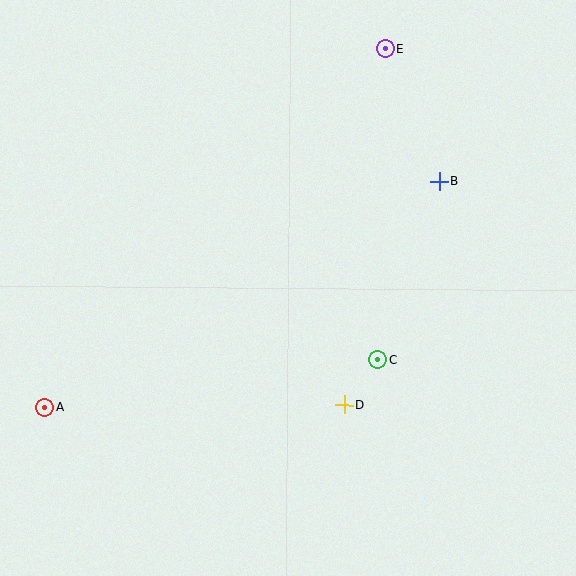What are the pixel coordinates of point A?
Point A is at (45, 407).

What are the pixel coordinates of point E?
Point E is at (385, 48).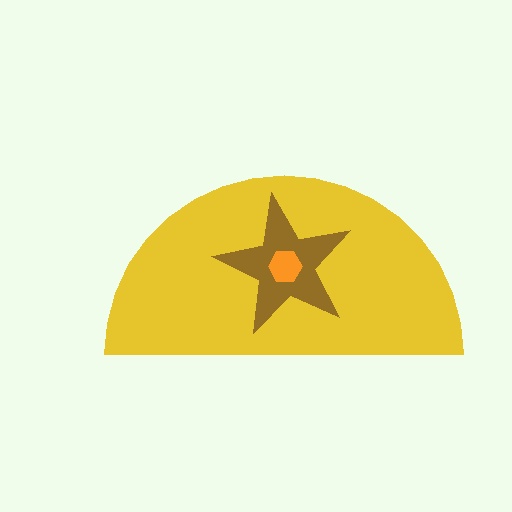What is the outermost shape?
The yellow semicircle.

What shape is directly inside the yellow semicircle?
The brown star.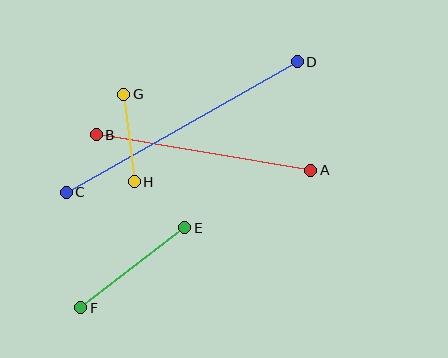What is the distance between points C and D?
The distance is approximately 265 pixels.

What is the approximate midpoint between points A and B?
The midpoint is at approximately (203, 152) pixels.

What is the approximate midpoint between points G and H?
The midpoint is at approximately (129, 138) pixels.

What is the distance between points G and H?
The distance is approximately 88 pixels.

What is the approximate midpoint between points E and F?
The midpoint is at approximately (133, 268) pixels.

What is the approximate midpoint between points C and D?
The midpoint is at approximately (182, 127) pixels.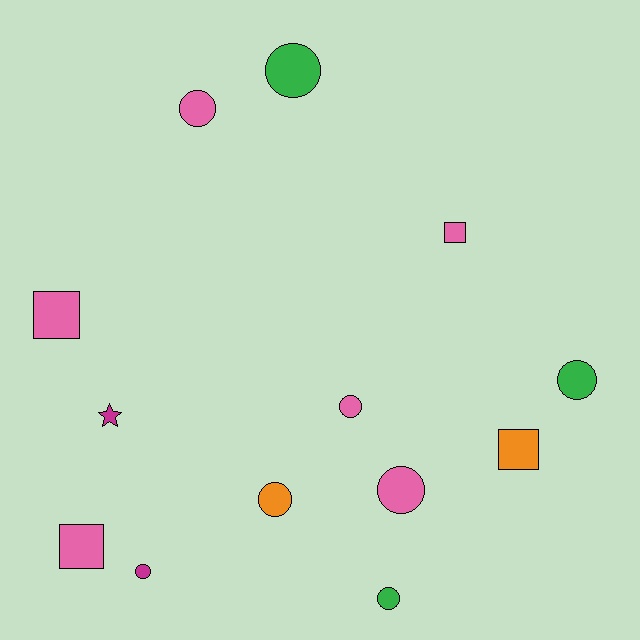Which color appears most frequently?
Pink, with 6 objects.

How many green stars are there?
There are no green stars.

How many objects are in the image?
There are 13 objects.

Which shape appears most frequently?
Circle, with 8 objects.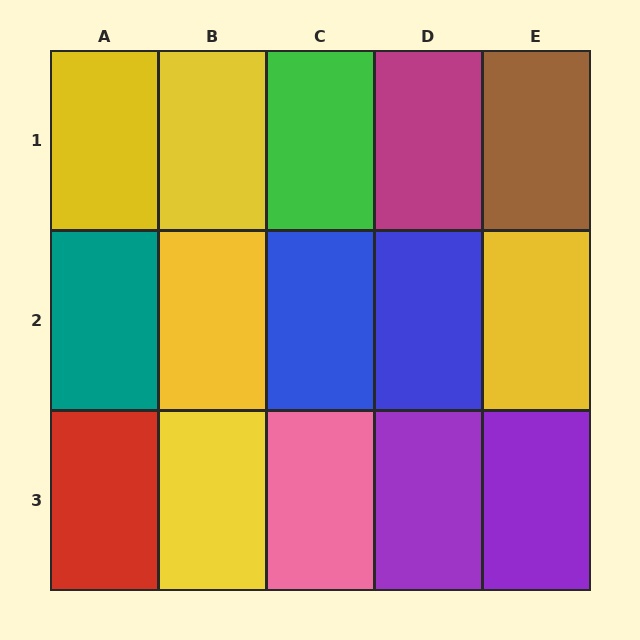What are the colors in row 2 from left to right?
Teal, yellow, blue, blue, yellow.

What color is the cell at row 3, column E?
Purple.